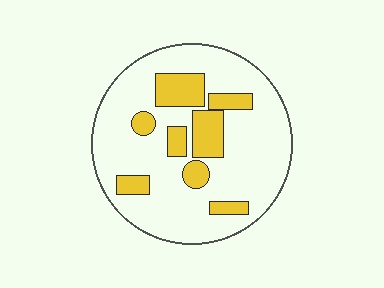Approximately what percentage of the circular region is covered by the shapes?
Approximately 20%.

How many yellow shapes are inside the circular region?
8.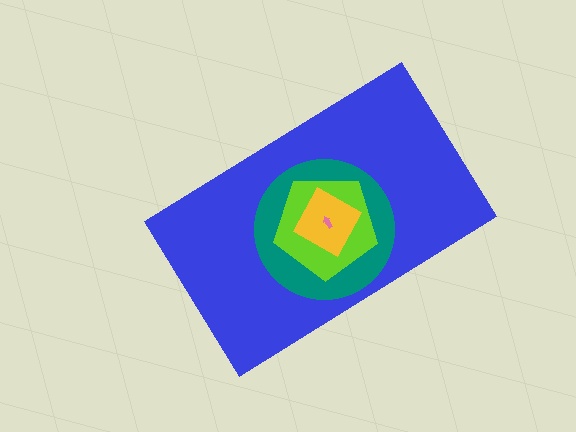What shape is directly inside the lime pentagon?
The yellow square.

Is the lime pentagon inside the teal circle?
Yes.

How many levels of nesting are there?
5.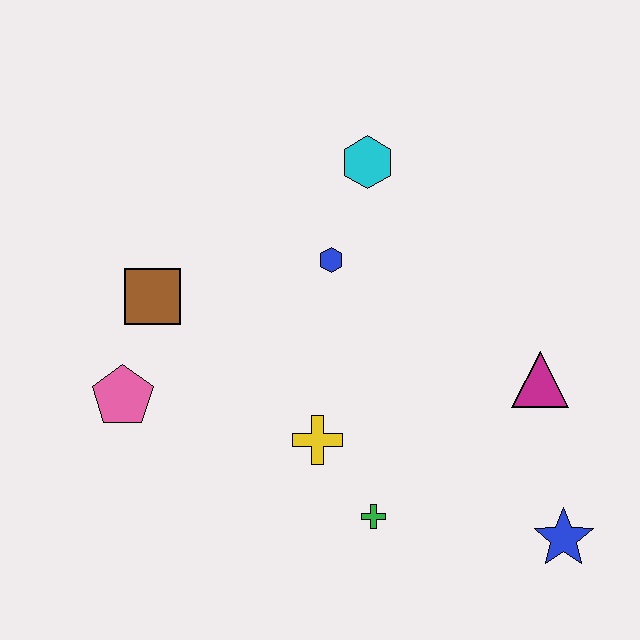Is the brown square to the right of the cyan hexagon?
No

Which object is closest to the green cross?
The yellow cross is closest to the green cross.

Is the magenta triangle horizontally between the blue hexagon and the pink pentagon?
No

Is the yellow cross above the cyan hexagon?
No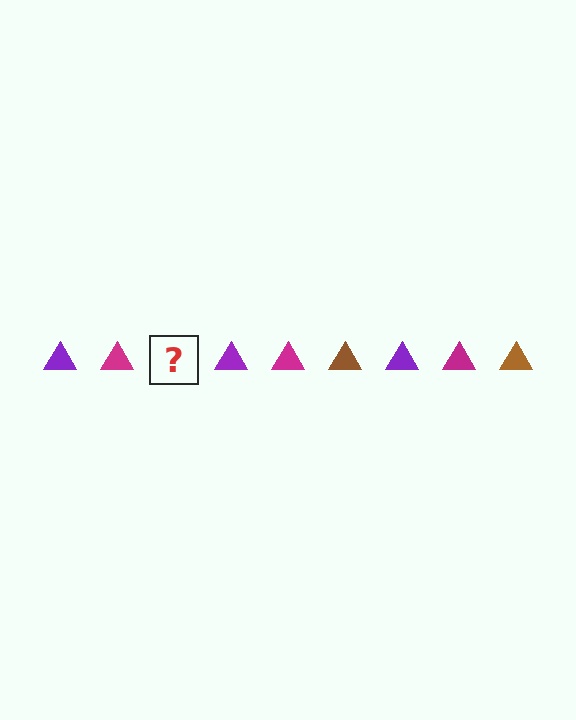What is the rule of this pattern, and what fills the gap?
The rule is that the pattern cycles through purple, magenta, brown triangles. The gap should be filled with a brown triangle.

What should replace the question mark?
The question mark should be replaced with a brown triangle.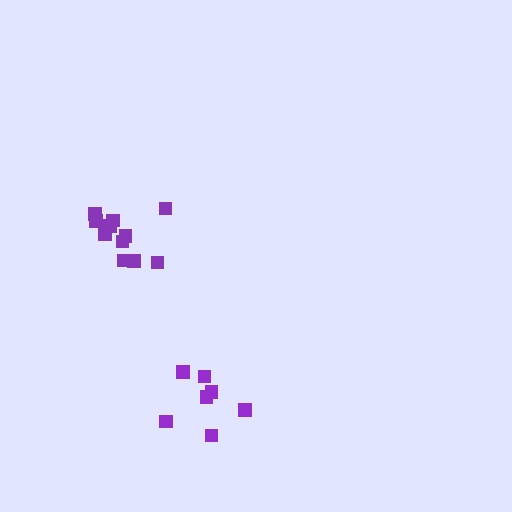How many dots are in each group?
Group 1: 11 dots, Group 2: 7 dots (18 total).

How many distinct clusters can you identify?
There are 2 distinct clusters.